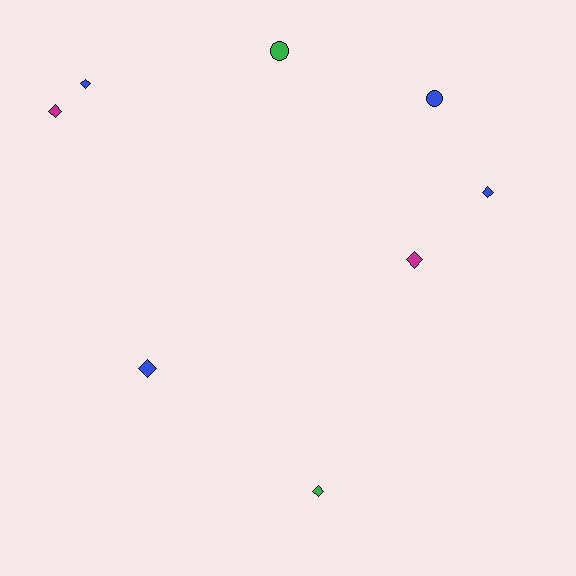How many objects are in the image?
There are 8 objects.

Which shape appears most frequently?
Diamond, with 6 objects.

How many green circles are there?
There is 1 green circle.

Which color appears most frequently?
Blue, with 4 objects.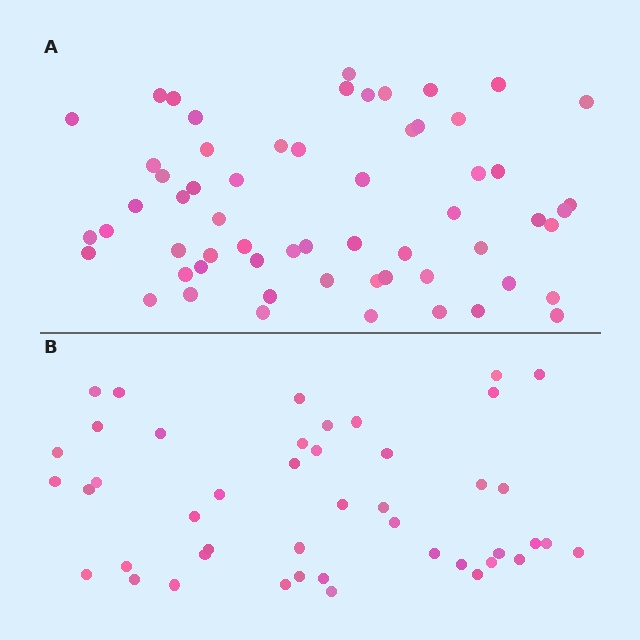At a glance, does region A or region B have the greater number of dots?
Region A (the top region) has more dots.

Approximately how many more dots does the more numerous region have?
Region A has approximately 15 more dots than region B.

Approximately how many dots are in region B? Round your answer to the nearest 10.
About 40 dots. (The exact count is 45, which rounds to 40.)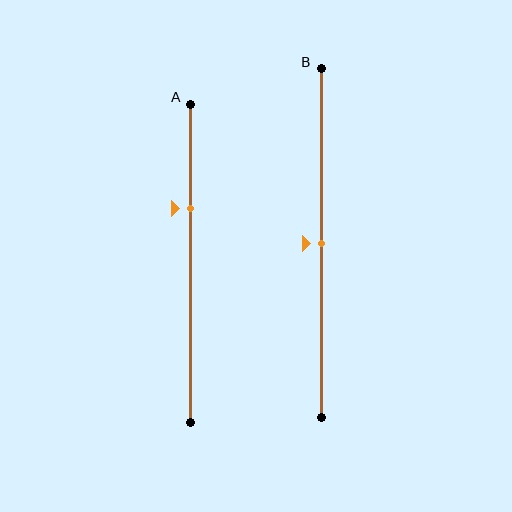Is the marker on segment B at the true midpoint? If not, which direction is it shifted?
Yes, the marker on segment B is at the true midpoint.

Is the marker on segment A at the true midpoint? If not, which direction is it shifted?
No, the marker on segment A is shifted upward by about 17% of the segment length.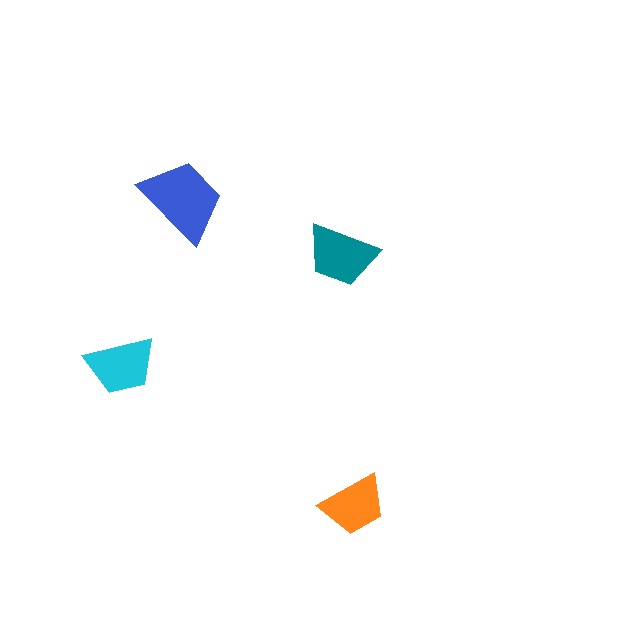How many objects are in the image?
There are 4 objects in the image.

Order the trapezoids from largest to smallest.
the blue one, the teal one, the cyan one, the orange one.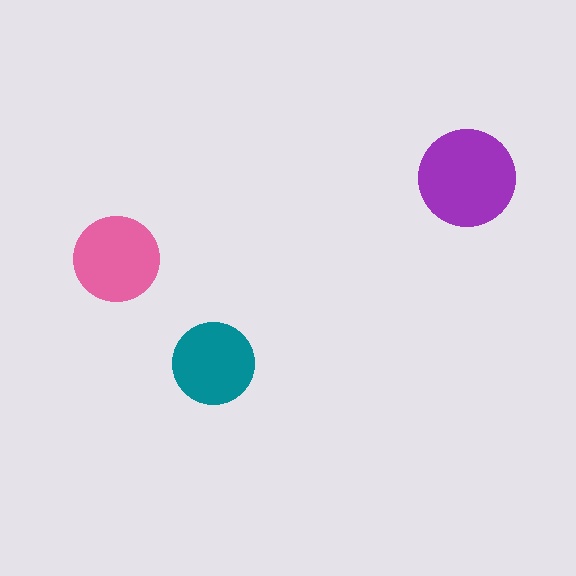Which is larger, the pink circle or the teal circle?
The pink one.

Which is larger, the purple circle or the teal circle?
The purple one.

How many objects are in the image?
There are 3 objects in the image.